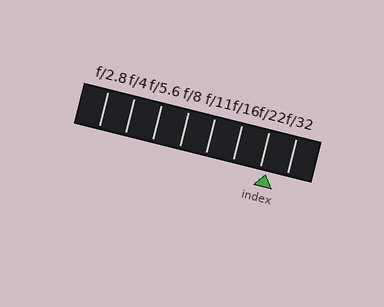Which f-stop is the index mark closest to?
The index mark is closest to f/22.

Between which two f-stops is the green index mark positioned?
The index mark is between f/22 and f/32.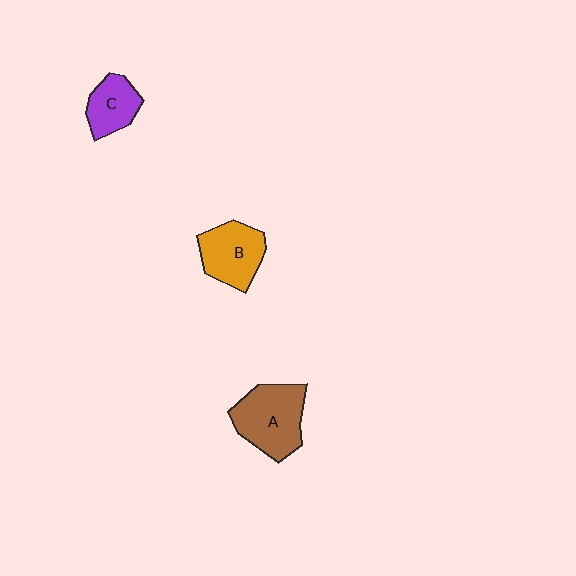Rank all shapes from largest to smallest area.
From largest to smallest: A (brown), B (orange), C (purple).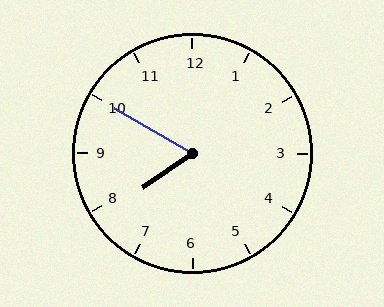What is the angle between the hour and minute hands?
Approximately 65 degrees.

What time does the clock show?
7:50.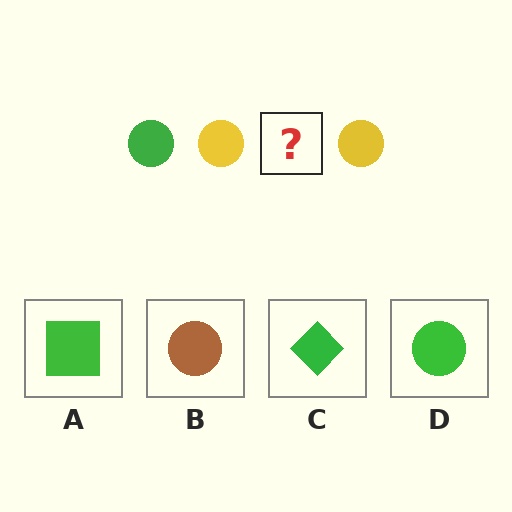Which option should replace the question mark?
Option D.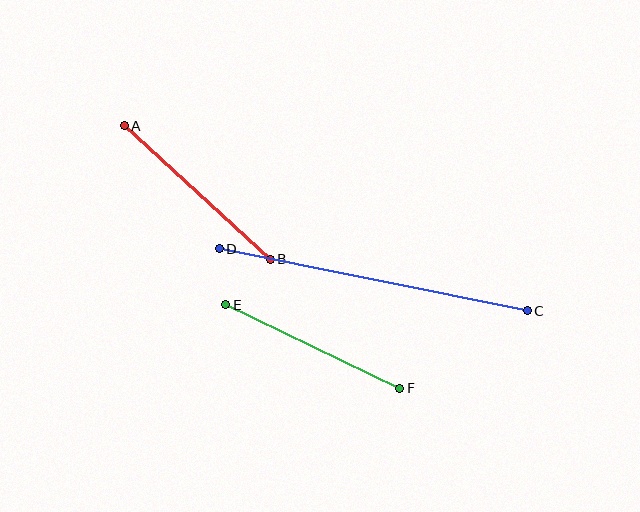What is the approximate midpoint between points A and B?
The midpoint is at approximately (197, 192) pixels.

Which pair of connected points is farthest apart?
Points C and D are farthest apart.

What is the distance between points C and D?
The distance is approximately 314 pixels.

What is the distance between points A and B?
The distance is approximately 198 pixels.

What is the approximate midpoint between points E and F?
The midpoint is at approximately (313, 347) pixels.